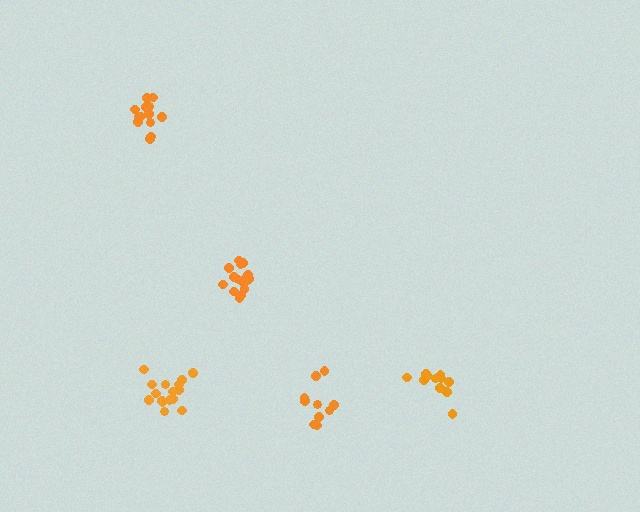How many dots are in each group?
Group 1: 13 dots, Group 2: 16 dots, Group 3: 12 dots, Group 4: 10 dots, Group 5: 15 dots (66 total).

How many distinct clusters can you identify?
There are 5 distinct clusters.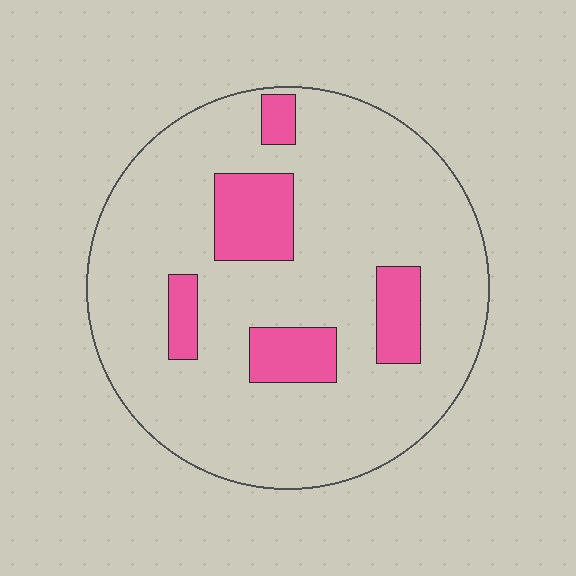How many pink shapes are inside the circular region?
5.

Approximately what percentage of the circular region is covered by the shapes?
Approximately 15%.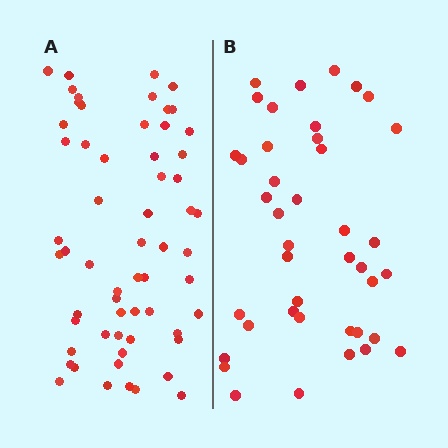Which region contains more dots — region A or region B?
Region A (the left region) has more dots.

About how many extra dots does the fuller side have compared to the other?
Region A has approximately 20 more dots than region B.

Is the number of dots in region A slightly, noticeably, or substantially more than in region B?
Region A has substantially more. The ratio is roughly 1.5 to 1.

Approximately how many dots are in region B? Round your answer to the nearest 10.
About 40 dots. (The exact count is 41, which rounds to 40.)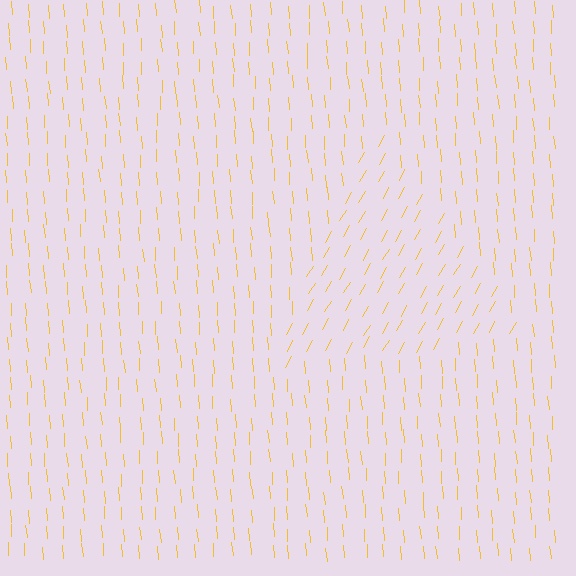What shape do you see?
I see a triangle.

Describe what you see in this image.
The image is filled with small yellow line segments. A triangle region in the image has lines oriented differently from the surrounding lines, creating a visible texture boundary.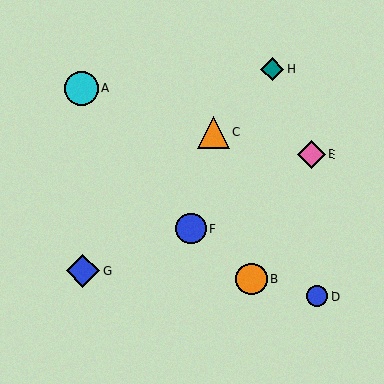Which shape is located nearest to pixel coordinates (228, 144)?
The orange triangle (labeled C) at (213, 132) is nearest to that location.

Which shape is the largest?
The cyan circle (labeled A) is the largest.